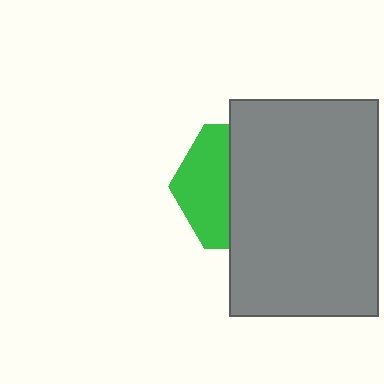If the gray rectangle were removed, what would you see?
You would see the complete green hexagon.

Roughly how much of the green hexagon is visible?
A small part of it is visible (roughly 40%).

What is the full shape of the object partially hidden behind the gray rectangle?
The partially hidden object is a green hexagon.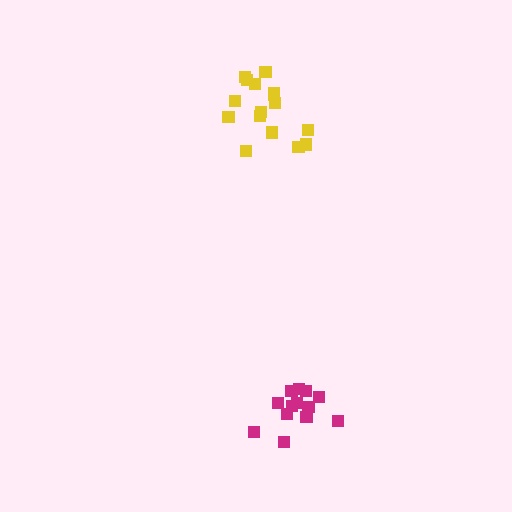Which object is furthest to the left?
The yellow cluster is leftmost.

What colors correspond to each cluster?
The clusters are colored: magenta, yellow.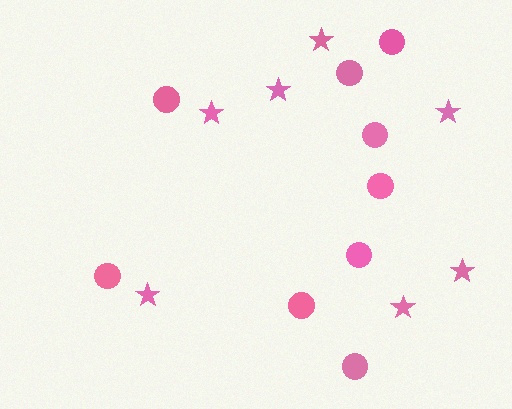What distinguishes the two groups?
There are 2 groups: one group of stars (7) and one group of circles (9).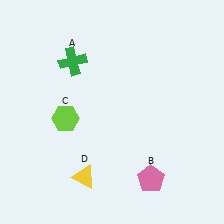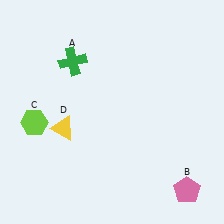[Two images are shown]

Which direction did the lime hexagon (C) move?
The lime hexagon (C) moved left.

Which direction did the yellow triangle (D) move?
The yellow triangle (D) moved up.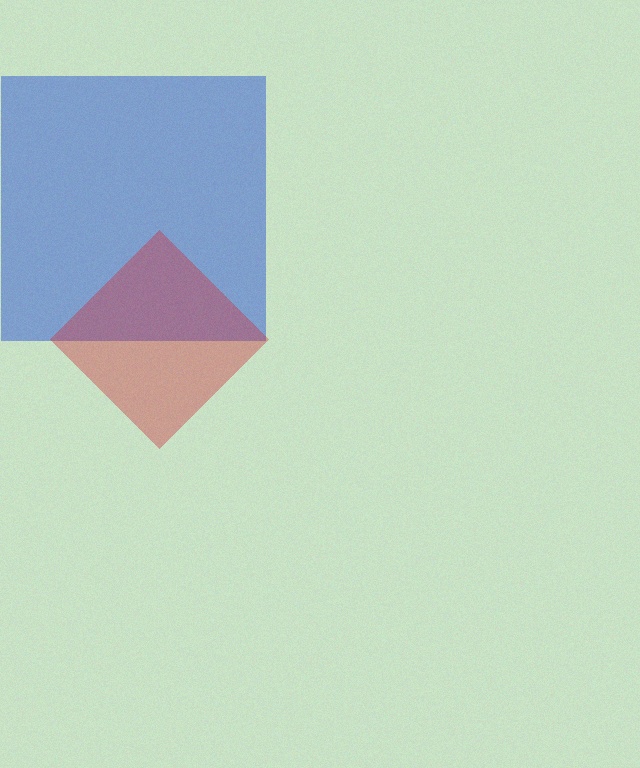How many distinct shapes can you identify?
There are 2 distinct shapes: a blue square, a red diamond.